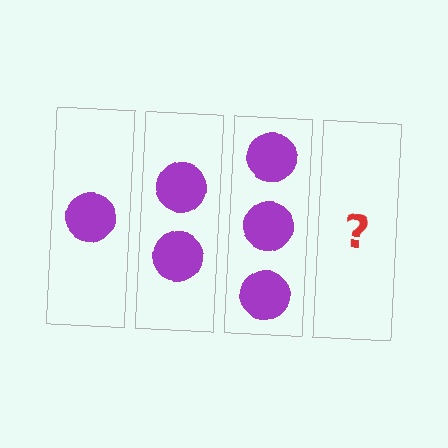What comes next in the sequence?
The next element should be 4 circles.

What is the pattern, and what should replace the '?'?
The pattern is that each step adds one more circle. The '?' should be 4 circles.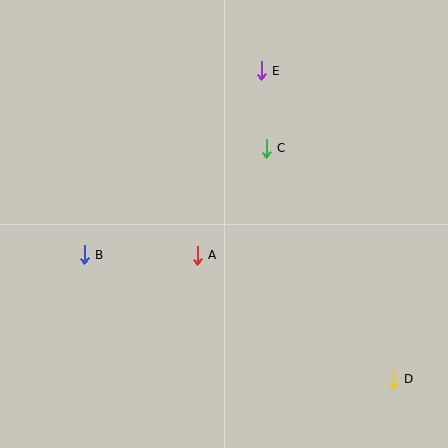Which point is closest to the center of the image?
Point A at (197, 255) is closest to the center.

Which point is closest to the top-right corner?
Point E is closest to the top-right corner.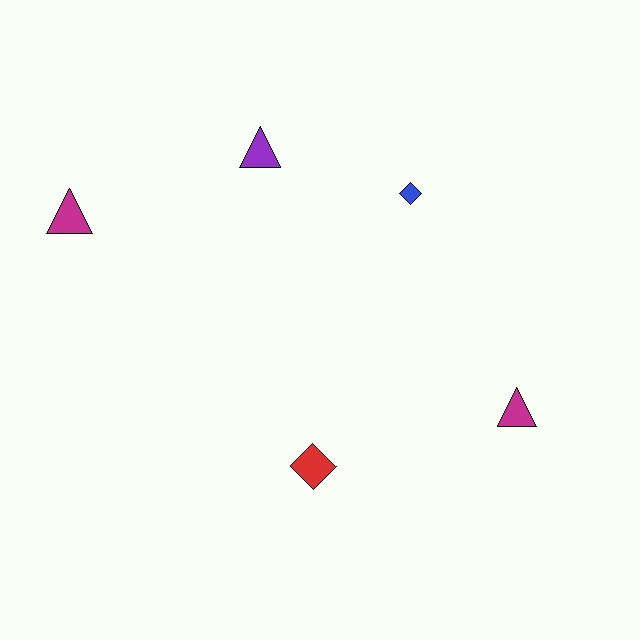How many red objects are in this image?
There is 1 red object.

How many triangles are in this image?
There are 3 triangles.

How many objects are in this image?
There are 5 objects.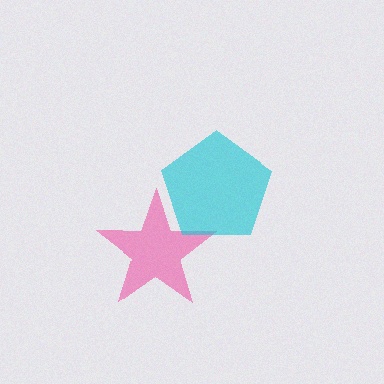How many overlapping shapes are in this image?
There are 2 overlapping shapes in the image.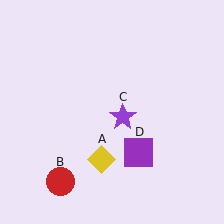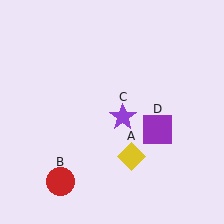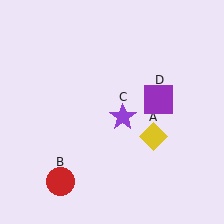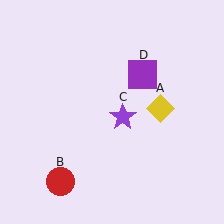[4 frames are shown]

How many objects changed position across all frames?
2 objects changed position: yellow diamond (object A), purple square (object D).